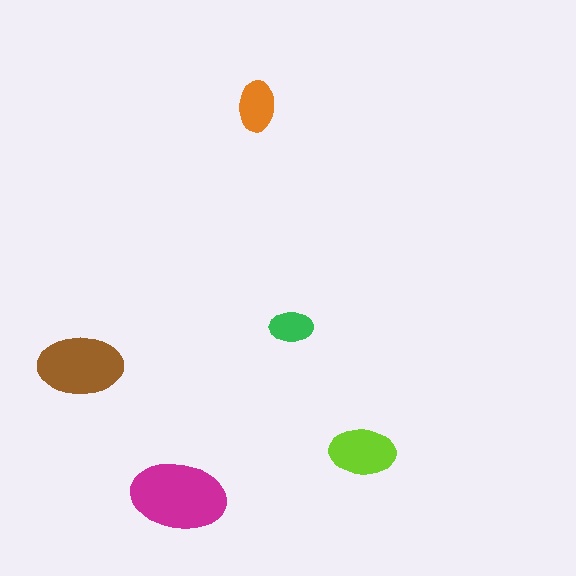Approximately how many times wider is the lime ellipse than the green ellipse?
About 1.5 times wider.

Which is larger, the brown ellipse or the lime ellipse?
The brown one.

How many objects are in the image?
There are 5 objects in the image.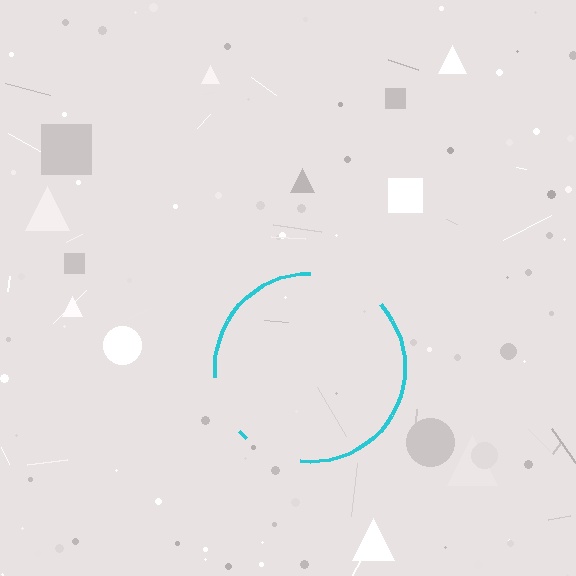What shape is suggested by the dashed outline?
The dashed outline suggests a circle.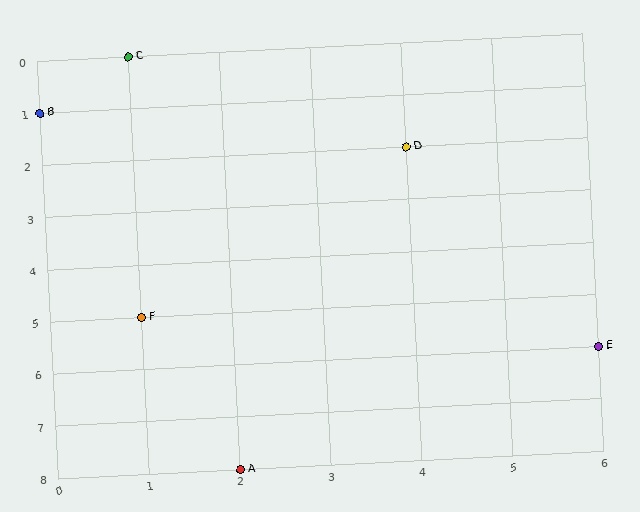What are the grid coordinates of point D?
Point D is at grid coordinates (4, 2).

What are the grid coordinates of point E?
Point E is at grid coordinates (6, 6).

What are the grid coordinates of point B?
Point B is at grid coordinates (0, 1).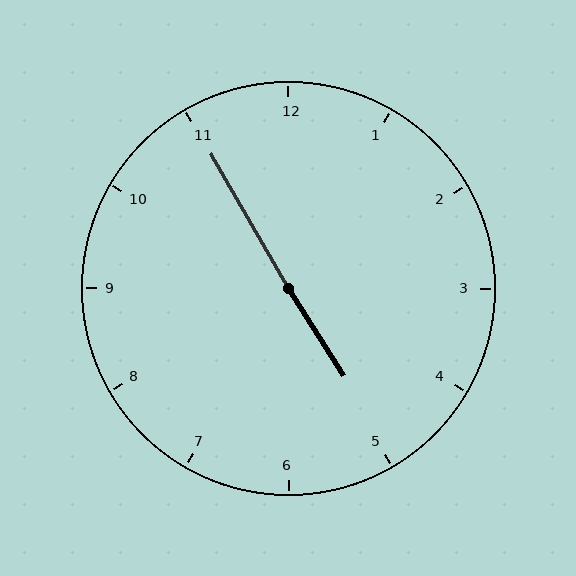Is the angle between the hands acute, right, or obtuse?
It is obtuse.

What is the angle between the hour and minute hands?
Approximately 178 degrees.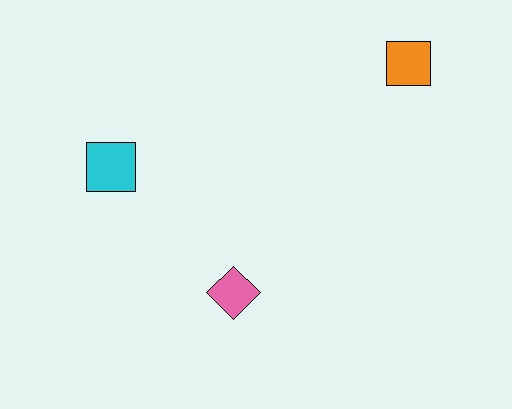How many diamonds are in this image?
There is 1 diamond.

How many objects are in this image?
There are 3 objects.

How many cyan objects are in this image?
There is 1 cyan object.